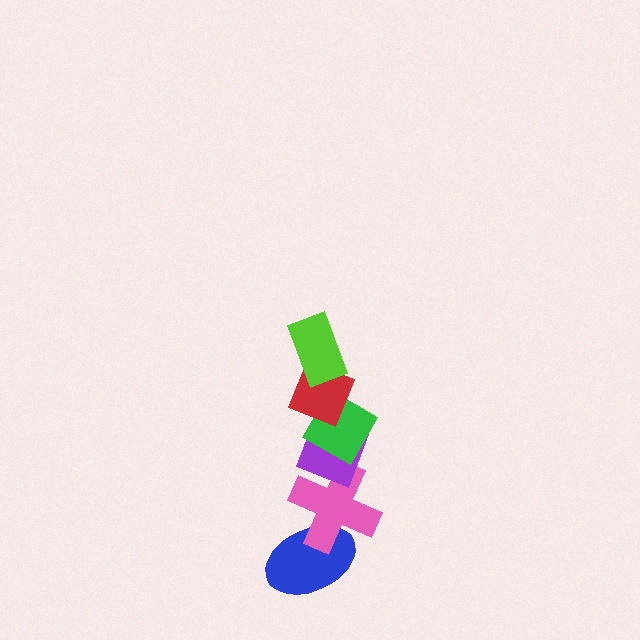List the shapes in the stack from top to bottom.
From top to bottom: the lime rectangle, the red diamond, the green diamond, the purple diamond, the pink cross, the blue ellipse.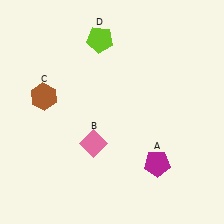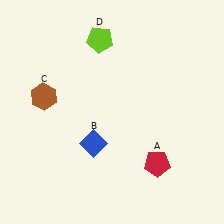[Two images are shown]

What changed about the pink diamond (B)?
In Image 1, B is pink. In Image 2, it changed to blue.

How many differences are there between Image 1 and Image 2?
There are 2 differences between the two images.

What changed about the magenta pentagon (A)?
In Image 1, A is magenta. In Image 2, it changed to red.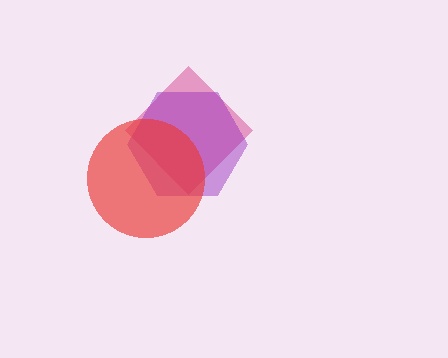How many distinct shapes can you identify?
There are 3 distinct shapes: a pink diamond, a purple hexagon, a red circle.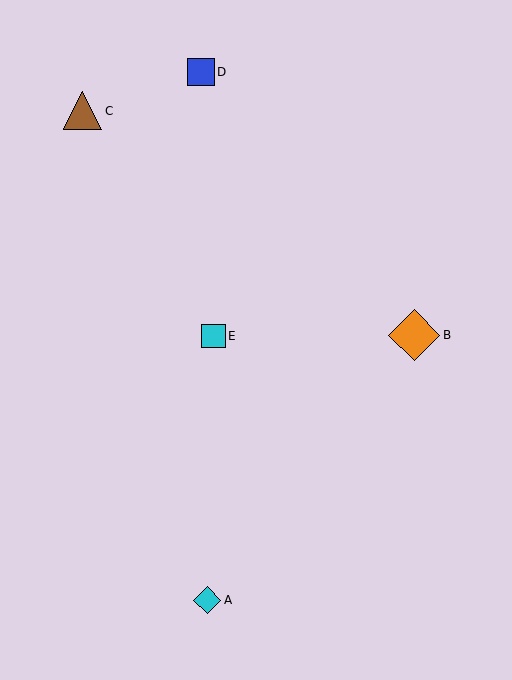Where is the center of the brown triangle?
The center of the brown triangle is at (83, 111).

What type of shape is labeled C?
Shape C is a brown triangle.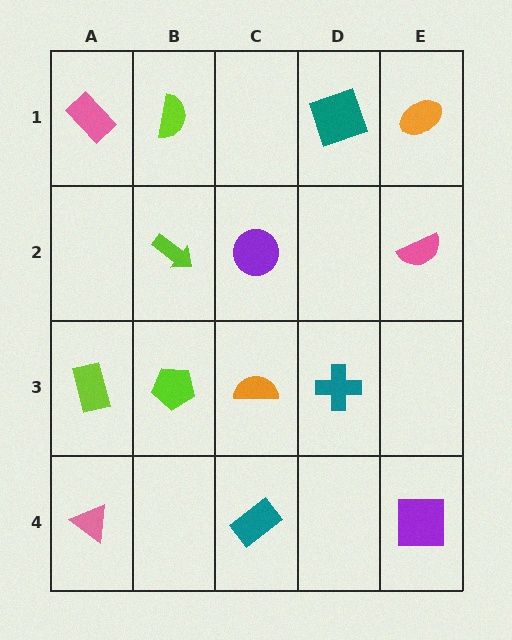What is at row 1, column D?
A teal square.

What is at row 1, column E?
An orange ellipse.